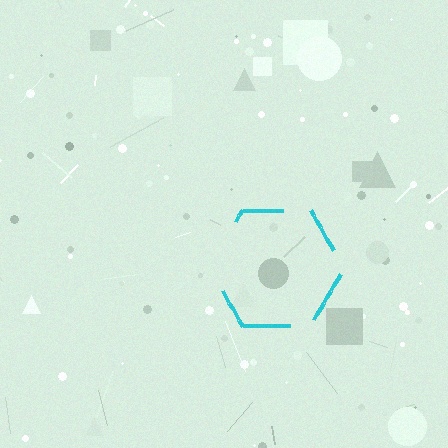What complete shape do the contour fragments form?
The contour fragments form a hexagon.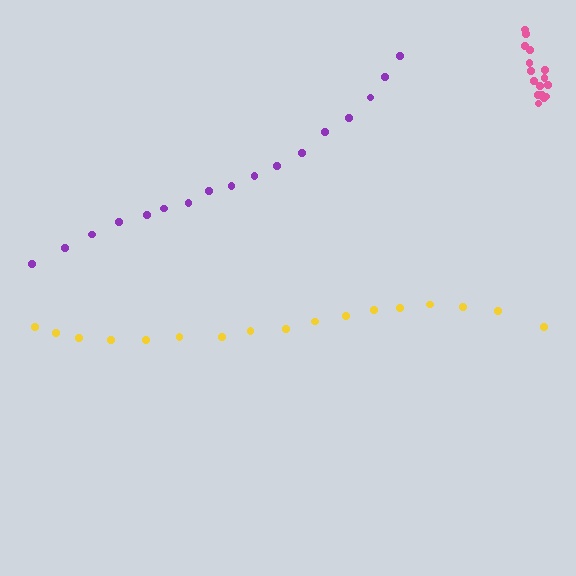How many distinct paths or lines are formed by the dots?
There are 3 distinct paths.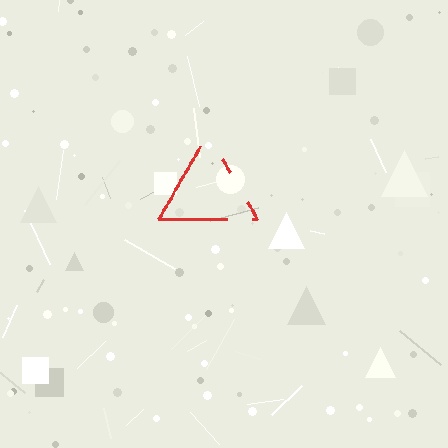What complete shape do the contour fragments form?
The contour fragments form a triangle.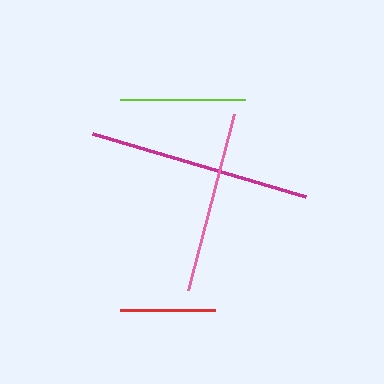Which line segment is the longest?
The magenta line is the longest at approximately 222 pixels.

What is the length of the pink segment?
The pink segment is approximately 182 pixels long.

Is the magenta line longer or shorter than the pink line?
The magenta line is longer than the pink line.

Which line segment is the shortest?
The red line is the shortest at approximately 95 pixels.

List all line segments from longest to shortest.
From longest to shortest: magenta, pink, lime, red.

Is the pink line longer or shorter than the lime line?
The pink line is longer than the lime line.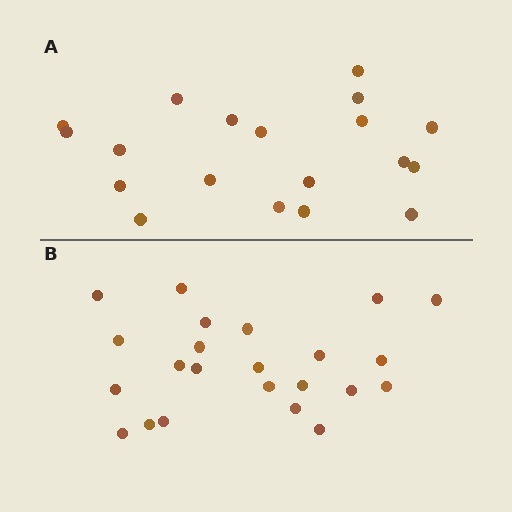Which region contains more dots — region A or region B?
Region B (the bottom region) has more dots.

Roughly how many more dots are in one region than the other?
Region B has about 4 more dots than region A.